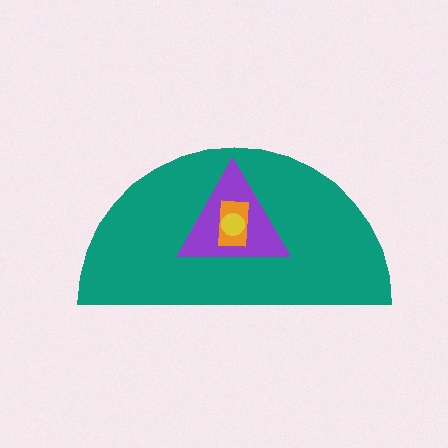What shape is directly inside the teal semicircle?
The purple triangle.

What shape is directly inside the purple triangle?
The orange rectangle.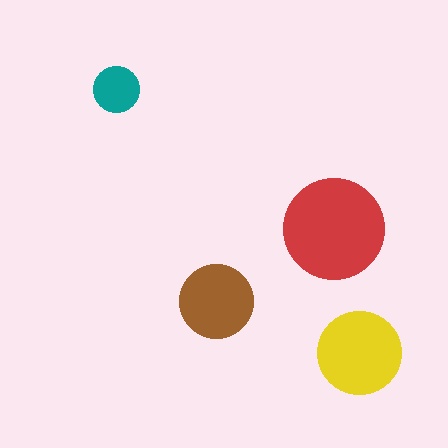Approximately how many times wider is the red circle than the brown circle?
About 1.5 times wider.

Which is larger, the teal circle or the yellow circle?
The yellow one.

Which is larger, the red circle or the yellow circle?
The red one.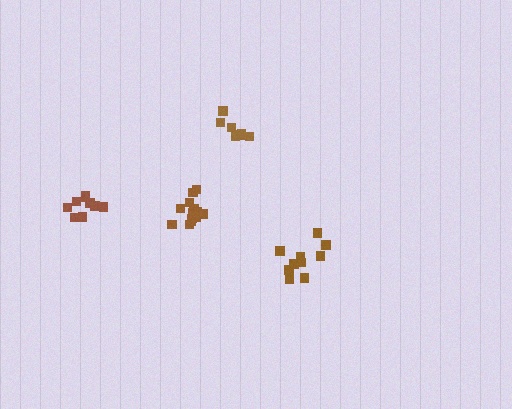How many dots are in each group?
Group 1: 10 dots, Group 2: 9 dots, Group 3: 13 dots, Group 4: 7 dots (39 total).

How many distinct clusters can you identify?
There are 4 distinct clusters.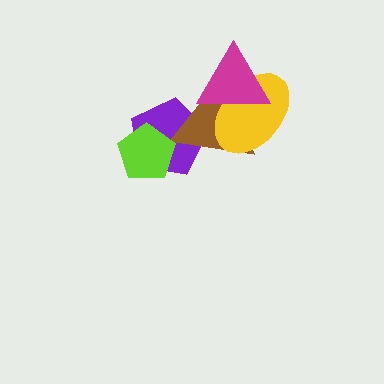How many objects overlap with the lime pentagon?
1 object overlaps with the lime pentagon.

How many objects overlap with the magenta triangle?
2 objects overlap with the magenta triangle.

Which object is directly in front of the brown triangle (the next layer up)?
The yellow ellipse is directly in front of the brown triangle.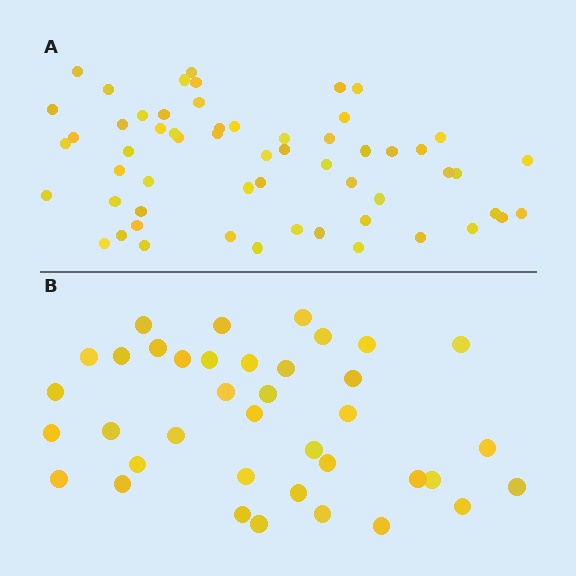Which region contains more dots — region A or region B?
Region A (the top region) has more dots.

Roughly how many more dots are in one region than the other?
Region A has approximately 20 more dots than region B.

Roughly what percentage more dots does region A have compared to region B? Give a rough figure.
About 55% more.